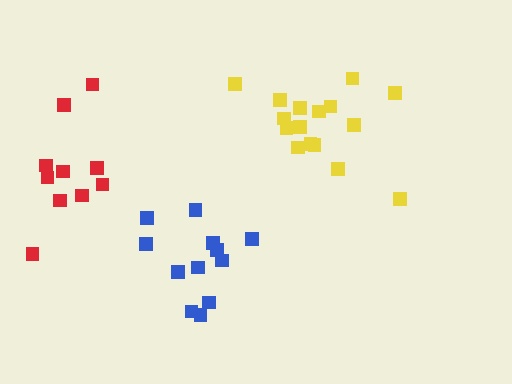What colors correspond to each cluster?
The clusters are colored: yellow, blue, red.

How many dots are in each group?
Group 1: 16 dots, Group 2: 12 dots, Group 3: 10 dots (38 total).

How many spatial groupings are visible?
There are 3 spatial groupings.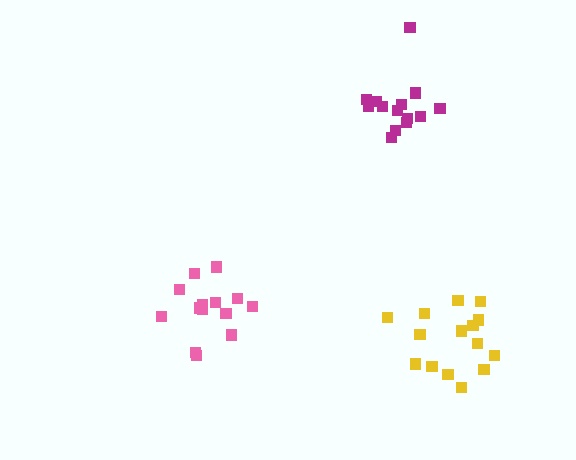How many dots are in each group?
Group 1: 14 dots, Group 2: 16 dots, Group 3: 14 dots (44 total).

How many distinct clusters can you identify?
There are 3 distinct clusters.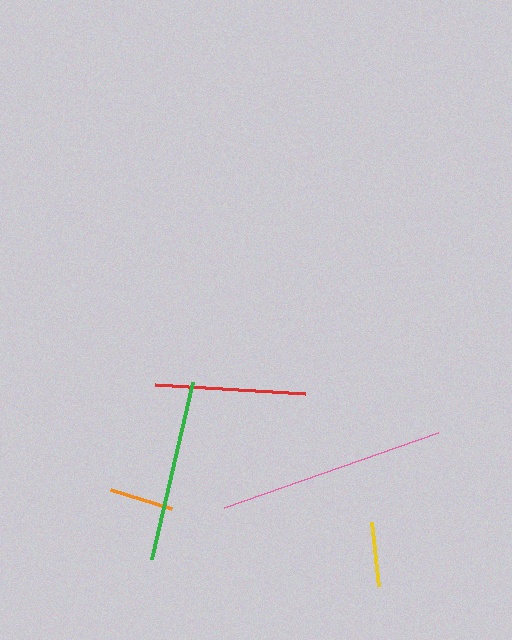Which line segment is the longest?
The pink line is the longest at approximately 226 pixels.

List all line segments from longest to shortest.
From longest to shortest: pink, green, red, yellow, orange.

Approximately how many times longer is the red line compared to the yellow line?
The red line is approximately 2.3 times the length of the yellow line.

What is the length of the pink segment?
The pink segment is approximately 226 pixels long.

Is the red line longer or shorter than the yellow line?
The red line is longer than the yellow line.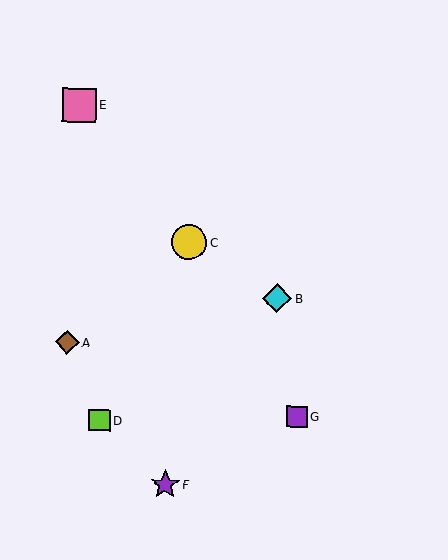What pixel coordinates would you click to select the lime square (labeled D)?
Click at (100, 421) to select the lime square D.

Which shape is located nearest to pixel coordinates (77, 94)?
The pink square (labeled E) at (79, 105) is nearest to that location.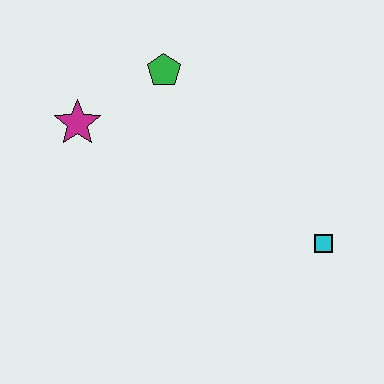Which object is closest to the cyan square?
The green pentagon is closest to the cyan square.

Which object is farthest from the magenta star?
The cyan square is farthest from the magenta star.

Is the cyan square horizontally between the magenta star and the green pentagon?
No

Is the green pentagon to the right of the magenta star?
Yes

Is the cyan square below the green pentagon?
Yes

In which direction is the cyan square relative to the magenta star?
The cyan square is to the right of the magenta star.